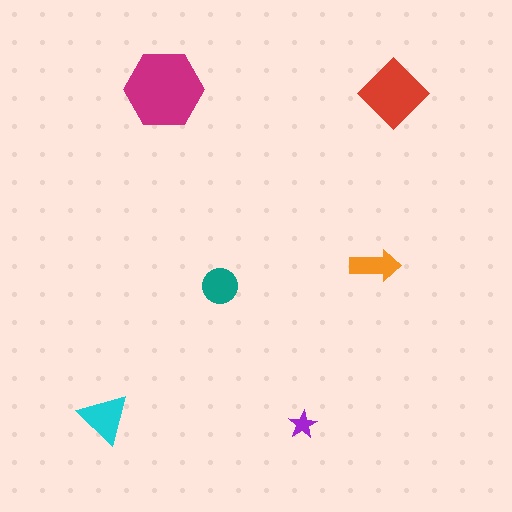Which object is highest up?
The magenta hexagon is topmost.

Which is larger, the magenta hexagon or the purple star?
The magenta hexagon.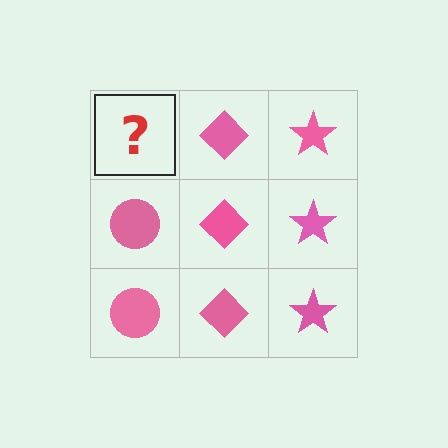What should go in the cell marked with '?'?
The missing cell should contain a pink circle.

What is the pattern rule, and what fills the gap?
The rule is that each column has a consistent shape. The gap should be filled with a pink circle.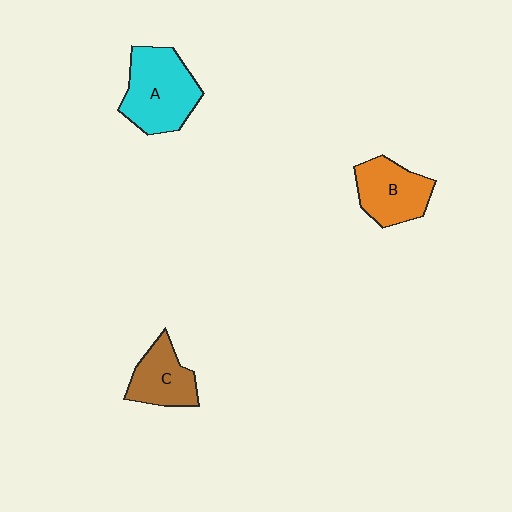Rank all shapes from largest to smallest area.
From largest to smallest: A (cyan), B (orange), C (brown).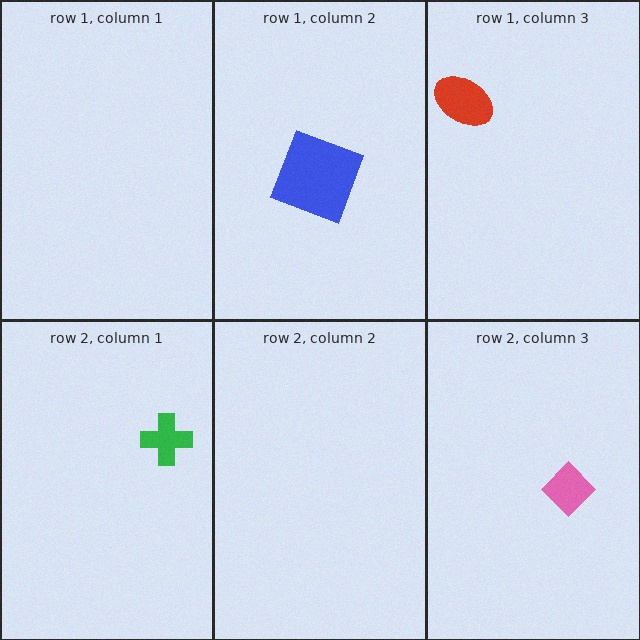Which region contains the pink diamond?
The row 2, column 3 region.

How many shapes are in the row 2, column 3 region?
1.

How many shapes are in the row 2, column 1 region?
1.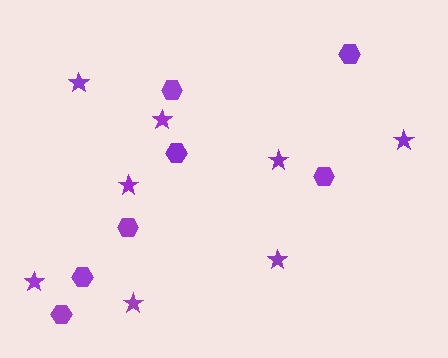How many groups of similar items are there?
There are 2 groups: one group of hexagons (7) and one group of stars (8).